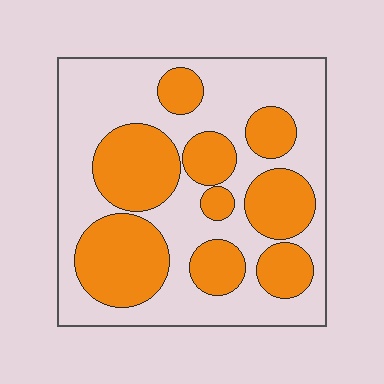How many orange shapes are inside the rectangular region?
9.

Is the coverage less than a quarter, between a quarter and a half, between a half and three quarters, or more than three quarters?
Between a quarter and a half.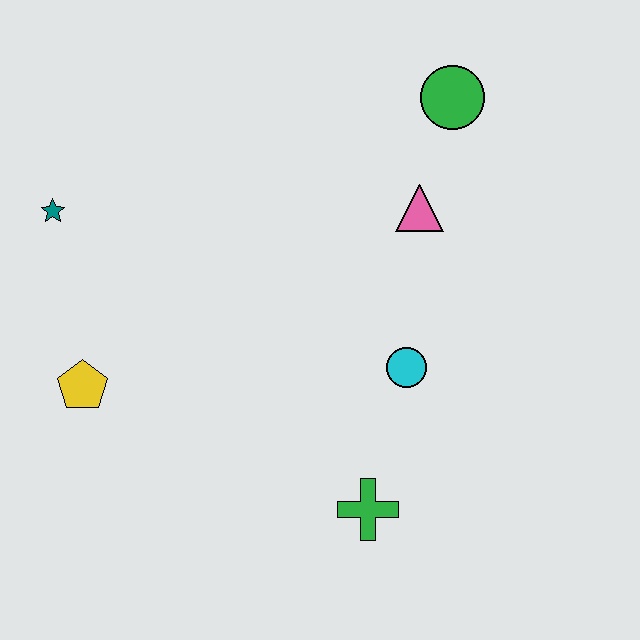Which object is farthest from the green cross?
The teal star is farthest from the green cross.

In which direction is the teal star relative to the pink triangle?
The teal star is to the left of the pink triangle.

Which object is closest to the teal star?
The yellow pentagon is closest to the teal star.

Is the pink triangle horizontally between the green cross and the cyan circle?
No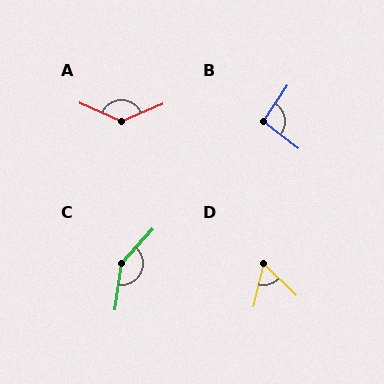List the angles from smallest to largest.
D (59°), B (93°), A (133°), C (146°).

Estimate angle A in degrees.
Approximately 133 degrees.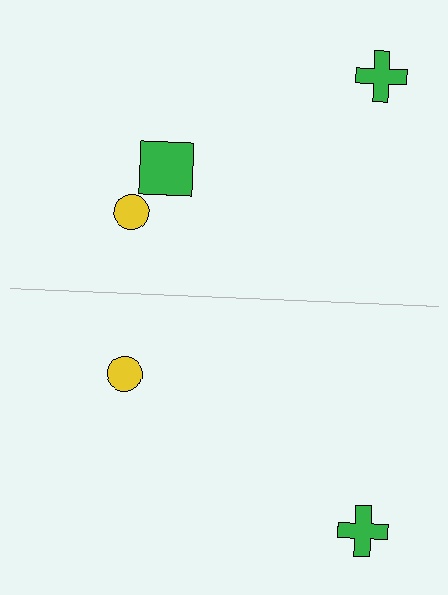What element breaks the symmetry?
A green square is missing from the bottom side.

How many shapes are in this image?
There are 5 shapes in this image.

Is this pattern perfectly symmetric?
No, the pattern is not perfectly symmetric. A green square is missing from the bottom side.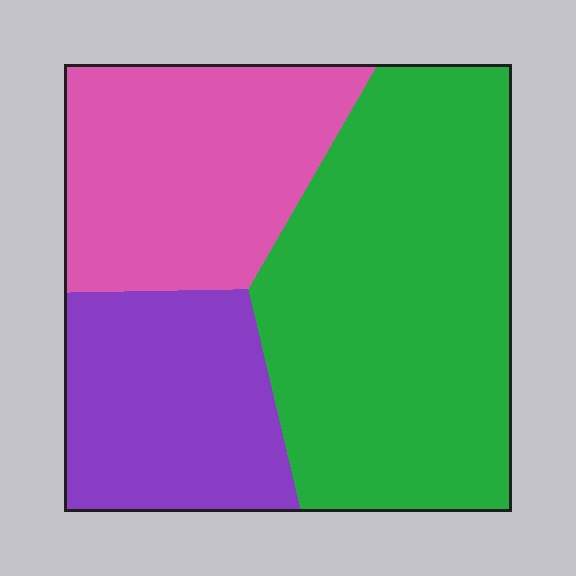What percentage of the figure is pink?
Pink covers about 30% of the figure.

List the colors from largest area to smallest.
From largest to smallest: green, pink, purple.